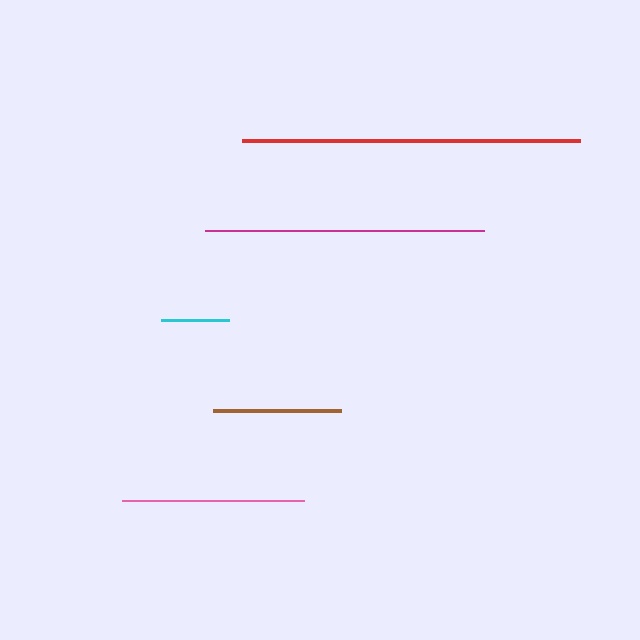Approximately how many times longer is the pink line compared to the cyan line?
The pink line is approximately 2.7 times the length of the cyan line.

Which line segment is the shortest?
The cyan line is the shortest at approximately 67 pixels.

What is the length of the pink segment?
The pink segment is approximately 182 pixels long.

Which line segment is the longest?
The red line is the longest at approximately 338 pixels.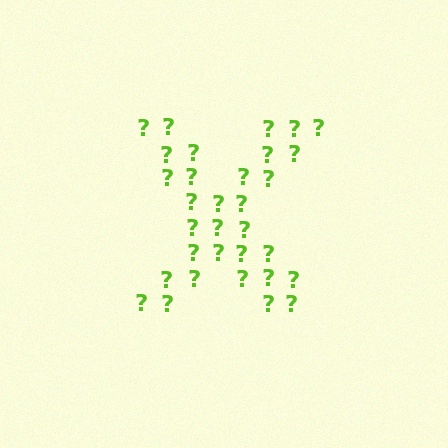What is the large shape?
The large shape is the letter X.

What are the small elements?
The small elements are question marks.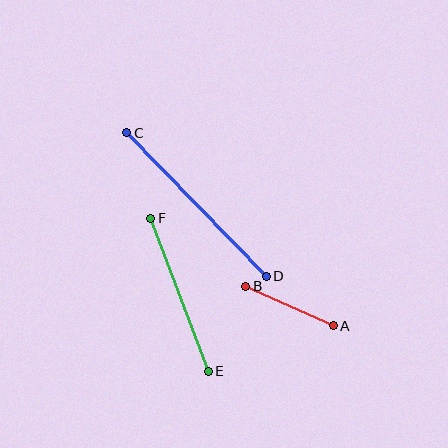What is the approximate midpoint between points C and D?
The midpoint is at approximately (197, 205) pixels.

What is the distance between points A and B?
The distance is approximately 96 pixels.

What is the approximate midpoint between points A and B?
The midpoint is at approximately (289, 306) pixels.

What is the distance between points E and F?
The distance is approximately 163 pixels.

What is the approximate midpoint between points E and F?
The midpoint is at approximately (179, 295) pixels.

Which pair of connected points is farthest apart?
Points C and D are farthest apart.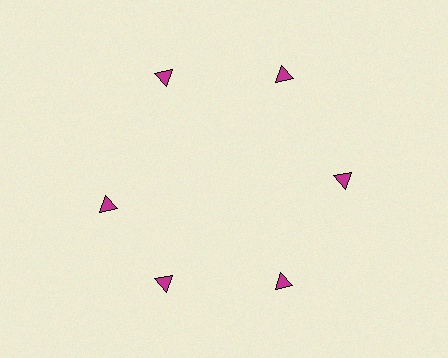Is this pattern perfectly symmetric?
No. The 6 magenta triangles are arranged in a ring, but one element near the 9 o'clock position is rotated out of alignment along the ring, breaking the 6-fold rotational symmetry.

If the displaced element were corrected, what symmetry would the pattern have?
It would have 6-fold rotational symmetry — the pattern would map onto itself every 60 degrees.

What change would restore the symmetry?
The symmetry would be restored by rotating it back into even spacing with its neighbors so that all 6 triangles sit at equal angles and equal distance from the center.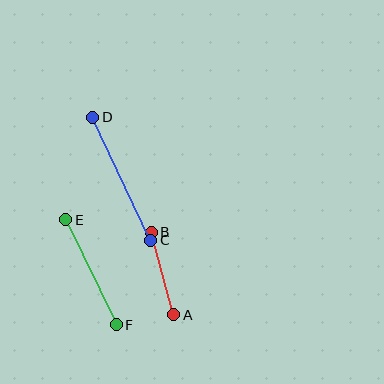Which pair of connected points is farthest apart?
Points C and D are farthest apart.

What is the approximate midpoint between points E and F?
The midpoint is at approximately (91, 272) pixels.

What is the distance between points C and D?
The distance is approximately 136 pixels.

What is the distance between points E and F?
The distance is approximately 117 pixels.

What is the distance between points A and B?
The distance is approximately 86 pixels.